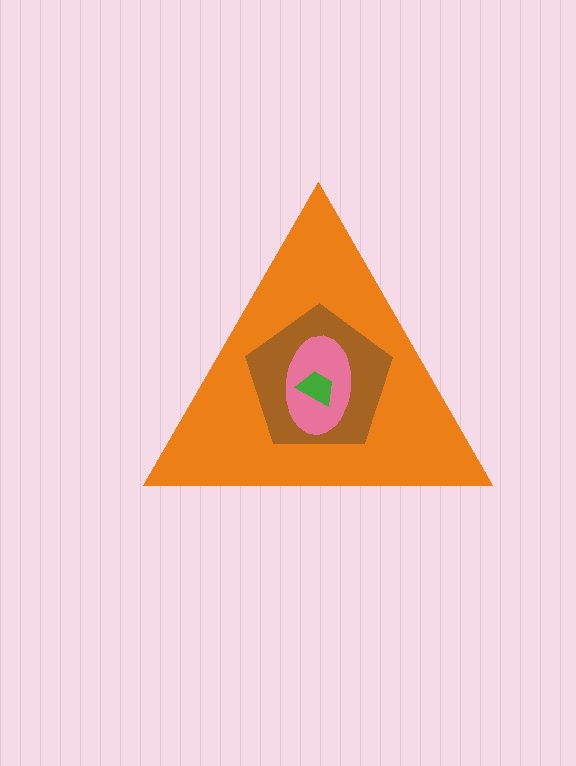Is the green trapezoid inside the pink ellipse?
Yes.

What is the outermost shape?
The orange triangle.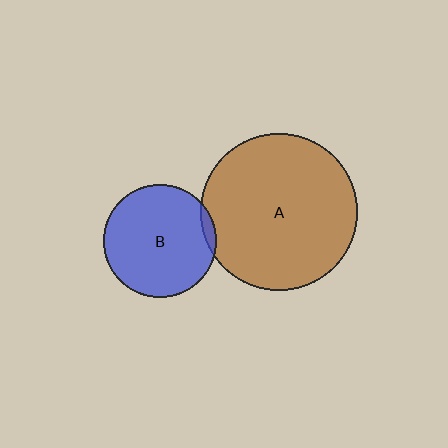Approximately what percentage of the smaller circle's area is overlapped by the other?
Approximately 5%.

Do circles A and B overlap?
Yes.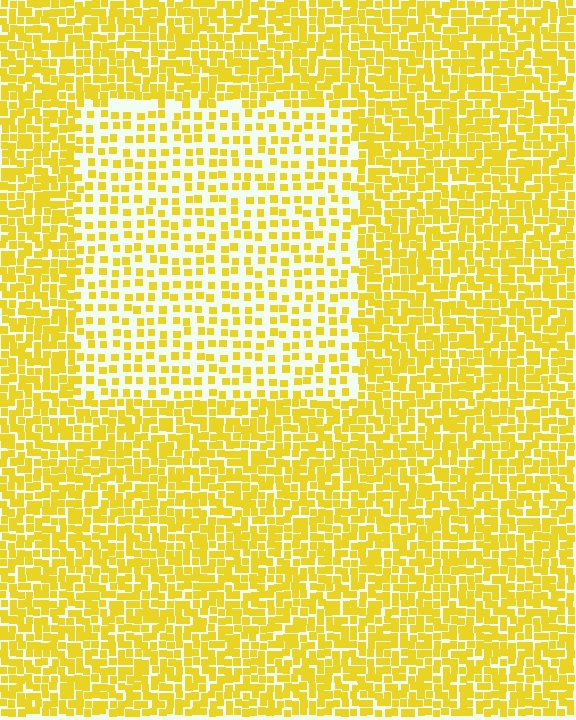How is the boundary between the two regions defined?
The boundary is defined by a change in element density (approximately 2.1x ratio). All elements are the same color, size, and shape.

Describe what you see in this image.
The image contains small yellow elements arranged at two different densities. A rectangle-shaped region is visible where the elements are less densely packed than the surrounding area.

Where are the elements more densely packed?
The elements are more densely packed outside the rectangle boundary.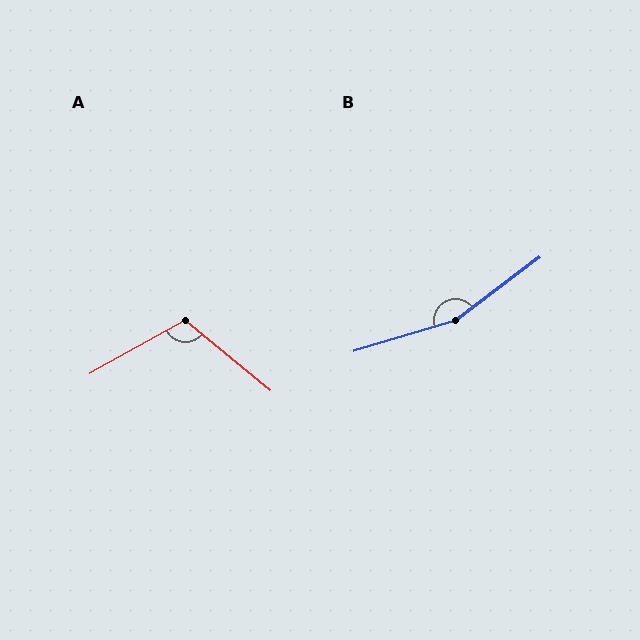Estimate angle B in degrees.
Approximately 160 degrees.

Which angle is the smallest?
A, at approximately 111 degrees.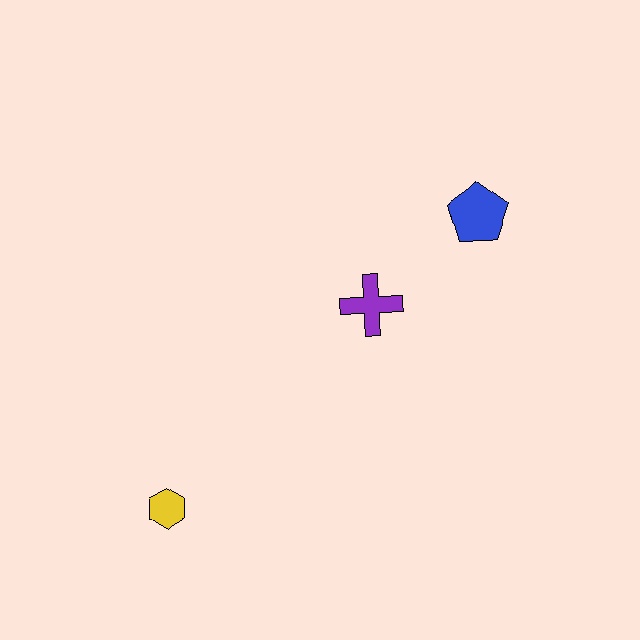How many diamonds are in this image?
There are no diamonds.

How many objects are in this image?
There are 3 objects.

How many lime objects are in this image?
There are no lime objects.